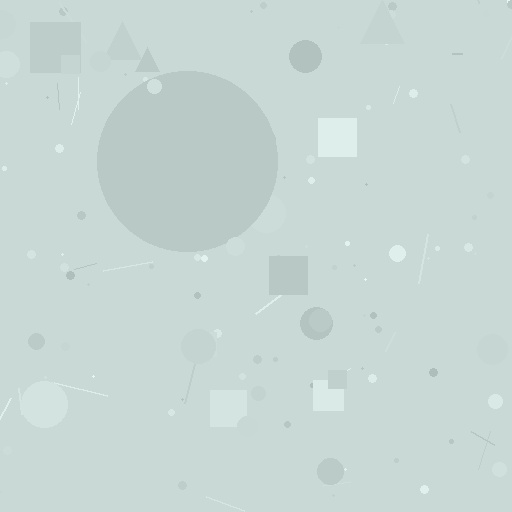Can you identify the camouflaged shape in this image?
The camouflaged shape is a circle.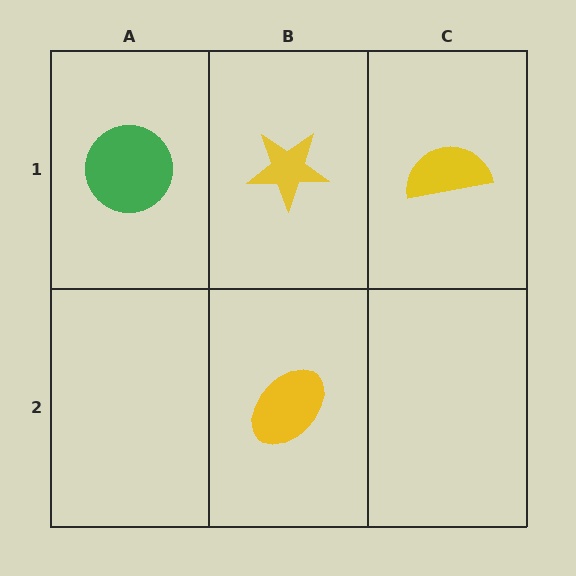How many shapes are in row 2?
1 shape.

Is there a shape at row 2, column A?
No, that cell is empty.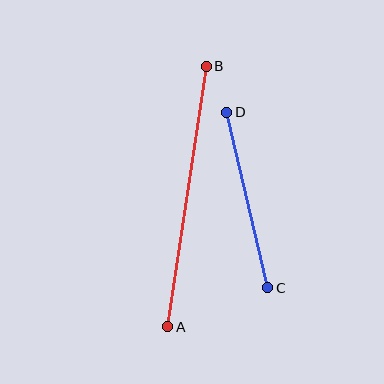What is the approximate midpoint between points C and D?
The midpoint is at approximately (247, 200) pixels.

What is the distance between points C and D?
The distance is approximately 180 pixels.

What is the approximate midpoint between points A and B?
The midpoint is at approximately (187, 196) pixels.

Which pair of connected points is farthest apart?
Points A and B are farthest apart.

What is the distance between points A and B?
The distance is approximately 263 pixels.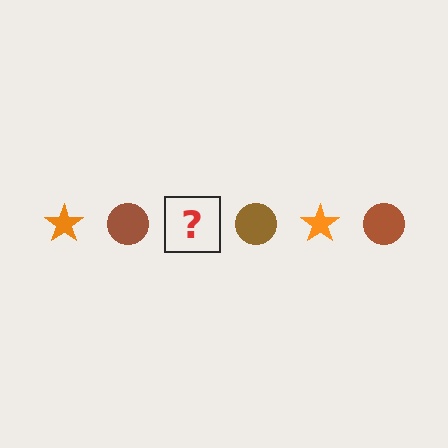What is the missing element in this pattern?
The missing element is an orange star.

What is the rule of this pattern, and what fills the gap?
The rule is that the pattern alternates between orange star and brown circle. The gap should be filled with an orange star.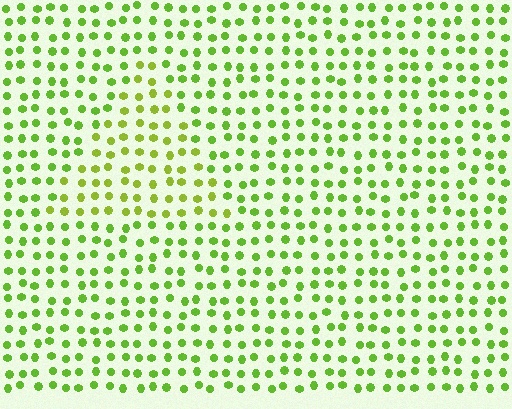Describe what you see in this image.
The image is filled with small lime elements in a uniform arrangement. A triangle-shaped region is visible where the elements are tinted to a slightly different hue, forming a subtle color boundary.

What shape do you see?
I see a triangle.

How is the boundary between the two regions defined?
The boundary is defined purely by a slight shift in hue (about 20 degrees). Spacing, size, and orientation are identical on both sides.